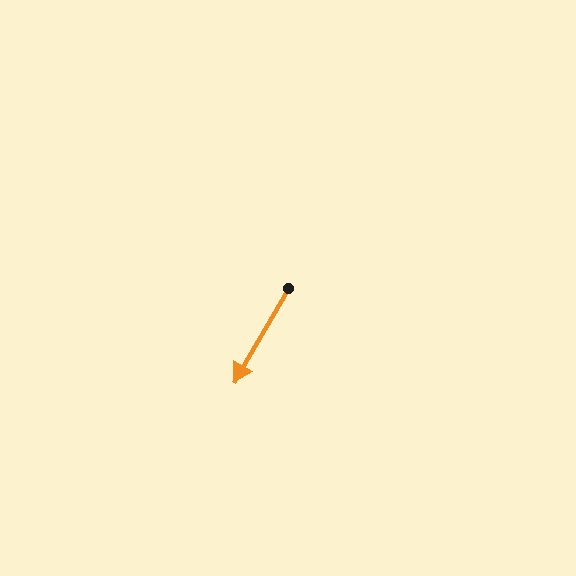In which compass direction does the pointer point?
Southwest.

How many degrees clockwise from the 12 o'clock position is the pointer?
Approximately 210 degrees.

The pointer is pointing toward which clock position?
Roughly 7 o'clock.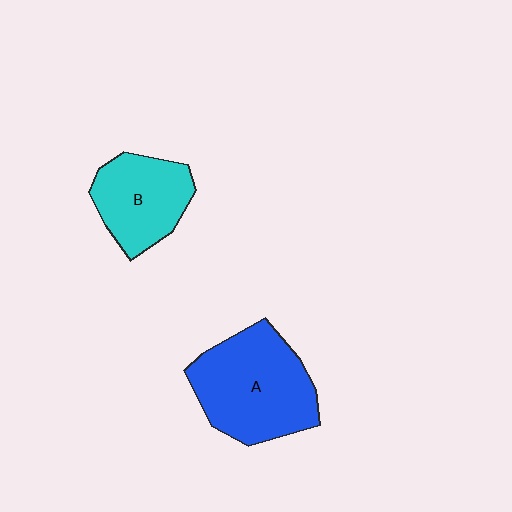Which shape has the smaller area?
Shape B (cyan).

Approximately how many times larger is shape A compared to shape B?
Approximately 1.5 times.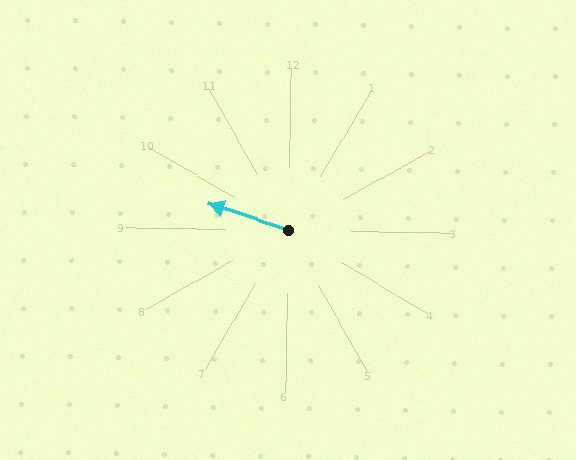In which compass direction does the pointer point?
West.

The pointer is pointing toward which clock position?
Roughly 10 o'clock.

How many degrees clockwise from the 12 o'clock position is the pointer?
Approximately 288 degrees.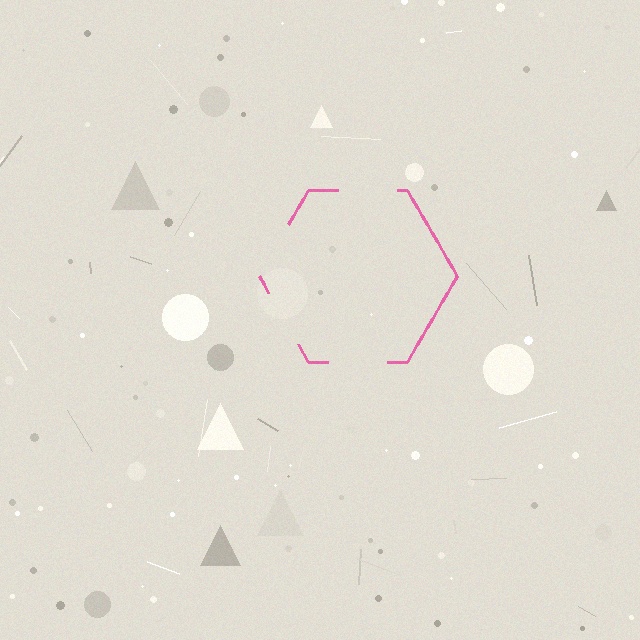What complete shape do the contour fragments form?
The contour fragments form a hexagon.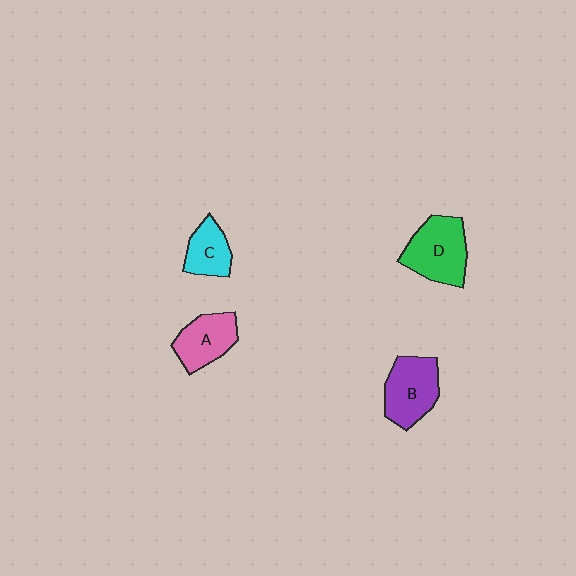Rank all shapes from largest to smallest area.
From largest to smallest: D (green), B (purple), A (pink), C (cyan).